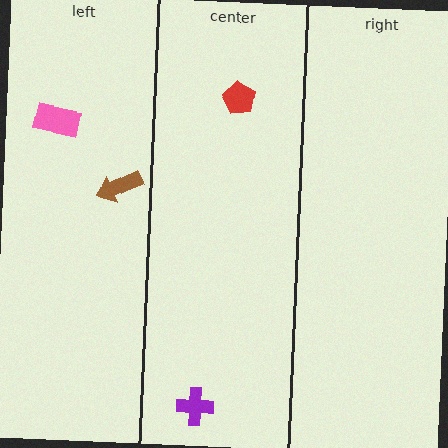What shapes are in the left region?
The brown arrow, the pink rectangle.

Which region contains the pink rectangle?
The left region.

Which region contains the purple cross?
The center region.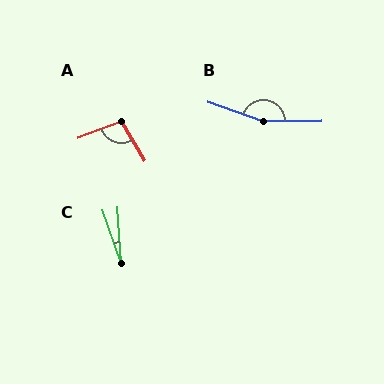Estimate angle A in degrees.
Approximately 100 degrees.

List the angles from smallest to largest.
C (16°), A (100°), B (160°).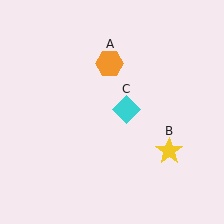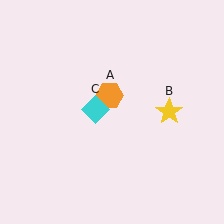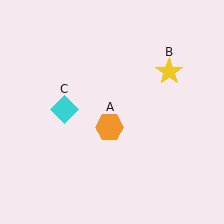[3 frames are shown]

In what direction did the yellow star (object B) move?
The yellow star (object B) moved up.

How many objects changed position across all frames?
3 objects changed position: orange hexagon (object A), yellow star (object B), cyan diamond (object C).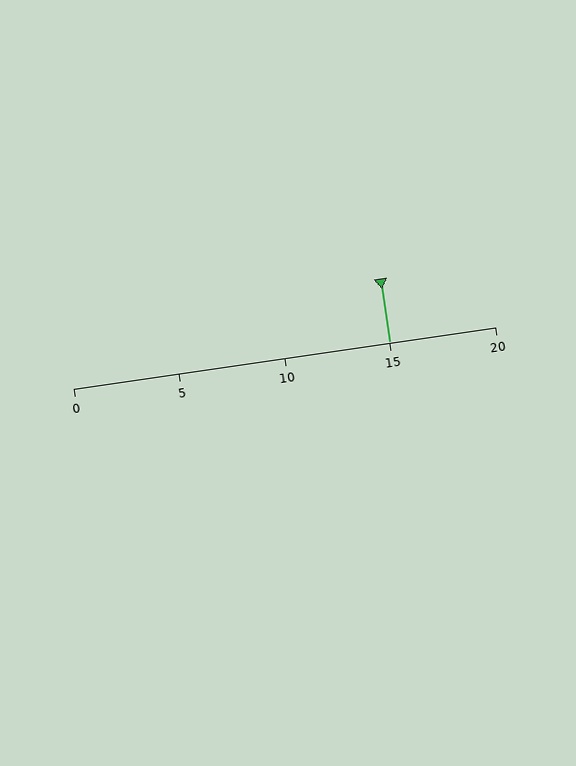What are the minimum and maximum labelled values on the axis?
The axis runs from 0 to 20.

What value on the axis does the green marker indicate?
The marker indicates approximately 15.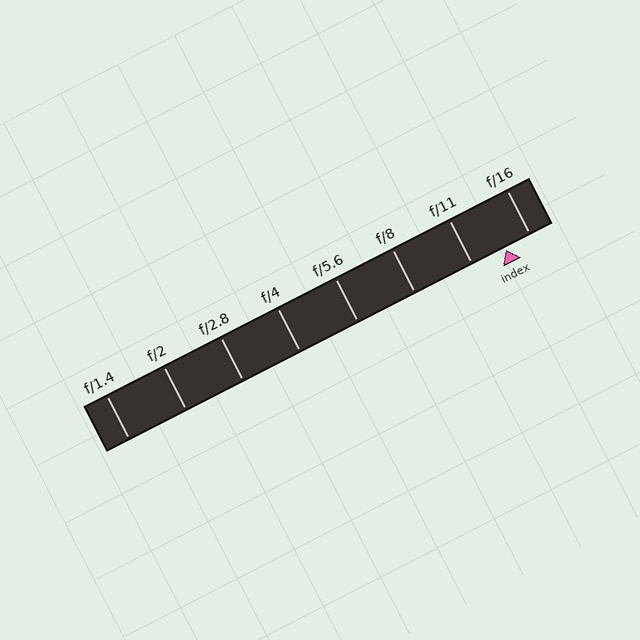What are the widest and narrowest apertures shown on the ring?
The widest aperture shown is f/1.4 and the narrowest is f/16.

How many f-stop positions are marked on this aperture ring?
There are 8 f-stop positions marked.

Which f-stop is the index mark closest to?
The index mark is closest to f/16.